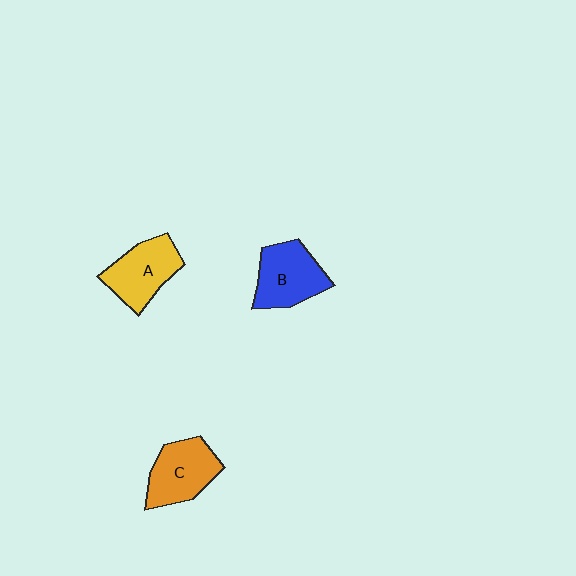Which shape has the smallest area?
Shape A (yellow).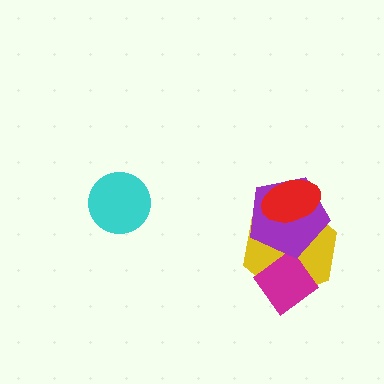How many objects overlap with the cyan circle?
0 objects overlap with the cyan circle.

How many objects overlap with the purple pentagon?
3 objects overlap with the purple pentagon.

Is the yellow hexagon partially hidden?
Yes, it is partially covered by another shape.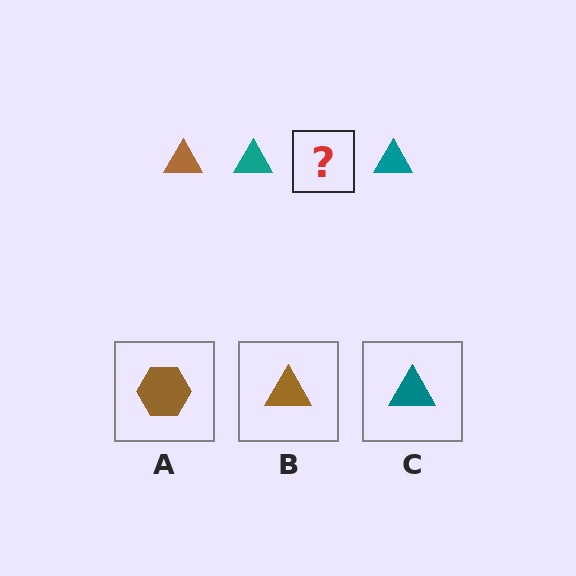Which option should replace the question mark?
Option B.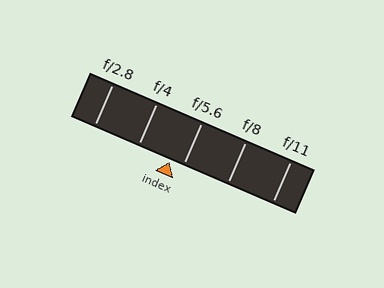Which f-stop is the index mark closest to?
The index mark is closest to f/5.6.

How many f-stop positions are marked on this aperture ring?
There are 5 f-stop positions marked.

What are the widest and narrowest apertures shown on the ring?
The widest aperture shown is f/2.8 and the narrowest is f/11.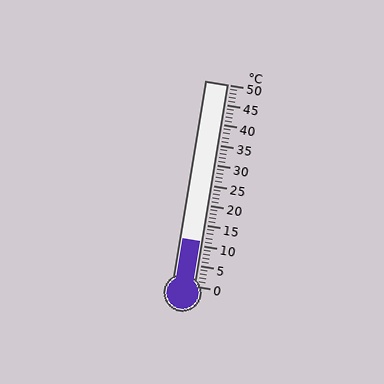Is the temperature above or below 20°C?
The temperature is below 20°C.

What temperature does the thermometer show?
The thermometer shows approximately 11°C.